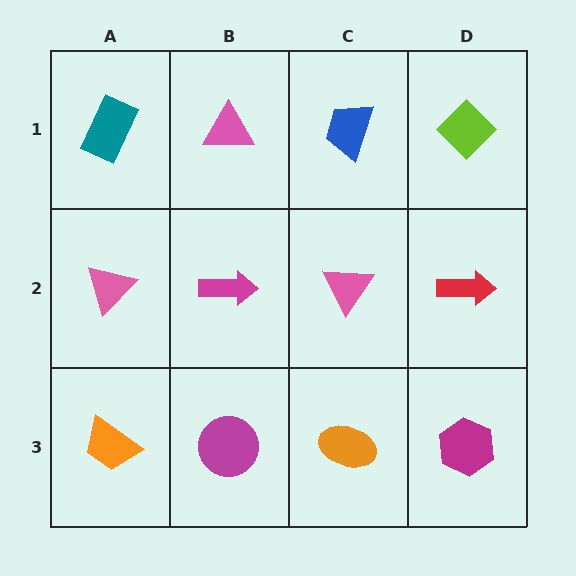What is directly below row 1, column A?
A pink triangle.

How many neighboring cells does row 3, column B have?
3.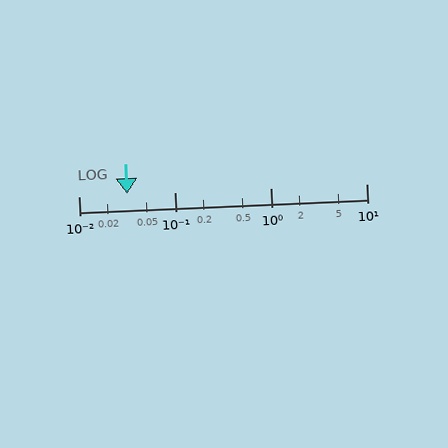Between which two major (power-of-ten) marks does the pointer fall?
The pointer is between 0.01 and 0.1.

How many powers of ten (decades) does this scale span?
The scale spans 3 decades, from 0.01 to 10.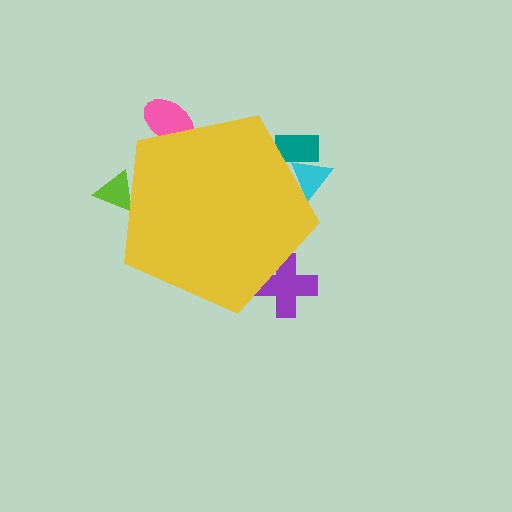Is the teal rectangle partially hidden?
Yes, the teal rectangle is partially hidden behind the yellow pentagon.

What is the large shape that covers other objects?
A yellow pentagon.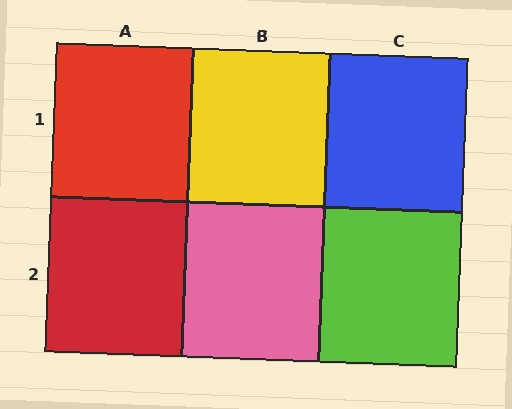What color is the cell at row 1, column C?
Blue.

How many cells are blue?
1 cell is blue.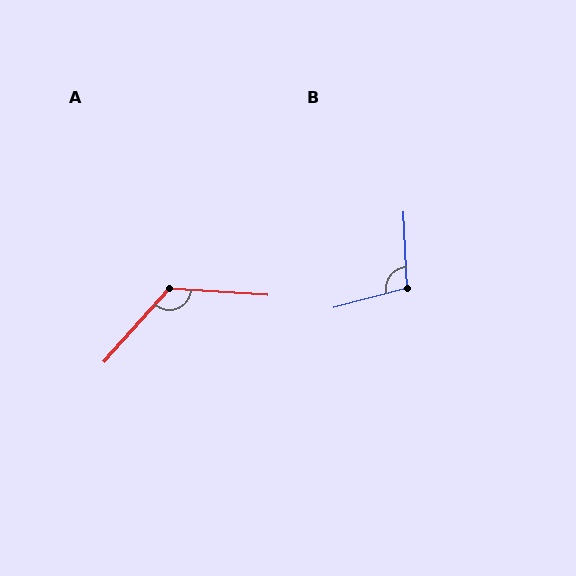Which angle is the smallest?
B, at approximately 102 degrees.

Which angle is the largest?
A, at approximately 128 degrees.